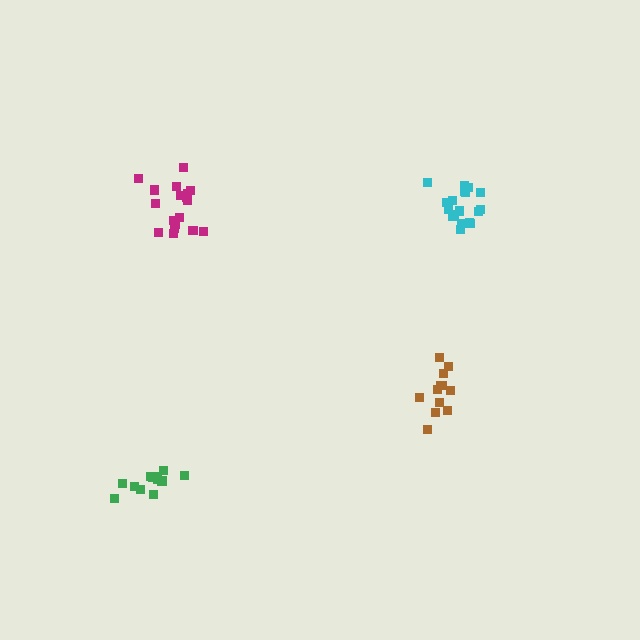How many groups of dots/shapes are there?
There are 4 groups.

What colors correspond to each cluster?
The clusters are colored: cyan, brown, magenta, green.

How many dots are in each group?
Group 1: 18 dots, Group 2: 12 dots, Group 3: 18 dots, Group 4: 12 dots (60 total).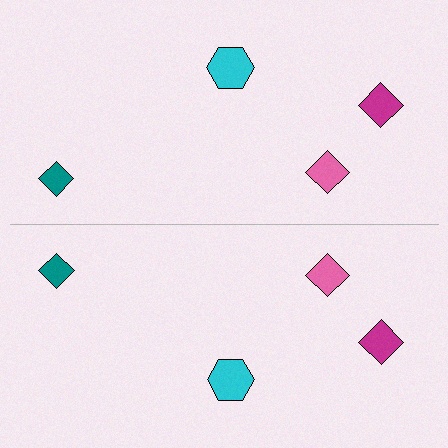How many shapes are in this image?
There are 8 shapes in this image.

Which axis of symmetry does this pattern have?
The pattern has a horizontal axis of symmetry running through the center of the image.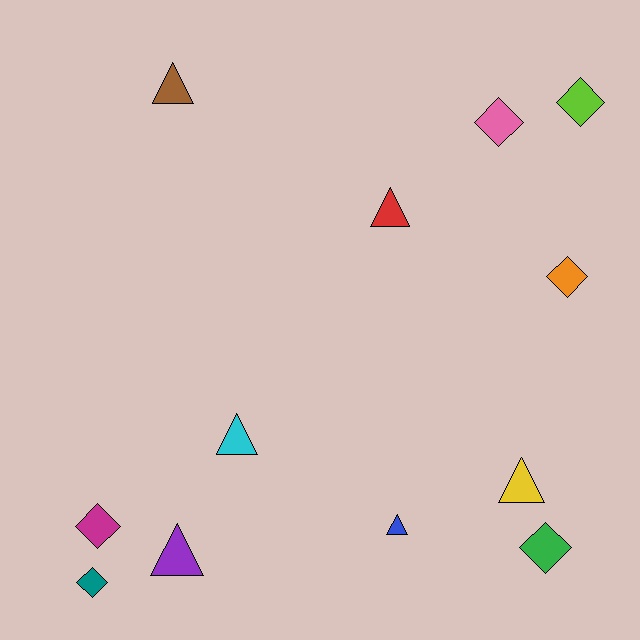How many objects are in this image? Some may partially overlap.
There are 12 objects.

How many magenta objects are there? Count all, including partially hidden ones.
There is 1 magenta object.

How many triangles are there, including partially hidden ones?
There are 6 triangles.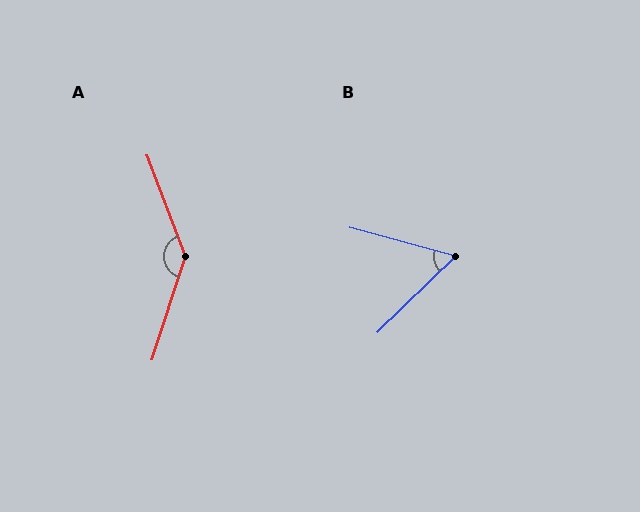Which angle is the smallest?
B, at approximately 59 degrees.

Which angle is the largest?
A, at approximately 141 degrees.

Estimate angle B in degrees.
Approximately 59 degrees.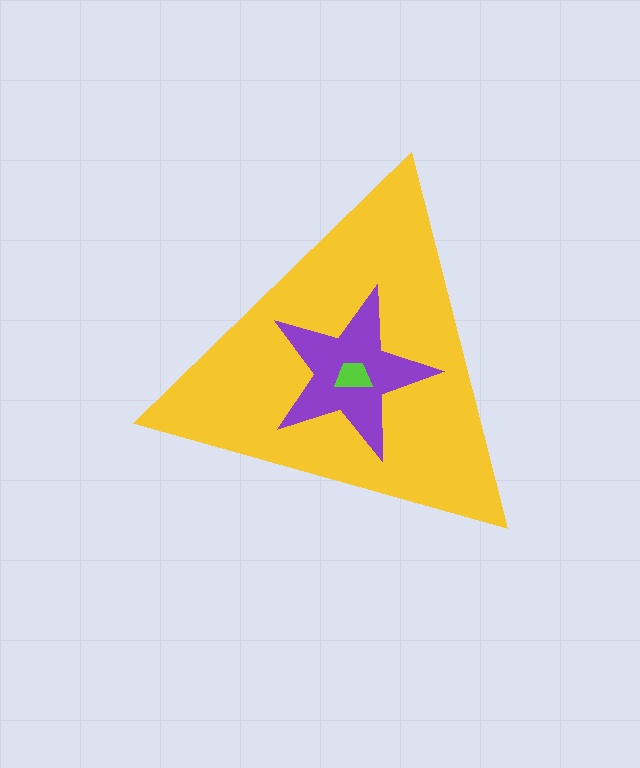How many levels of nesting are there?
3.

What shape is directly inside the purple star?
The lime trapezoid.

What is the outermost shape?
The yellow triangle.